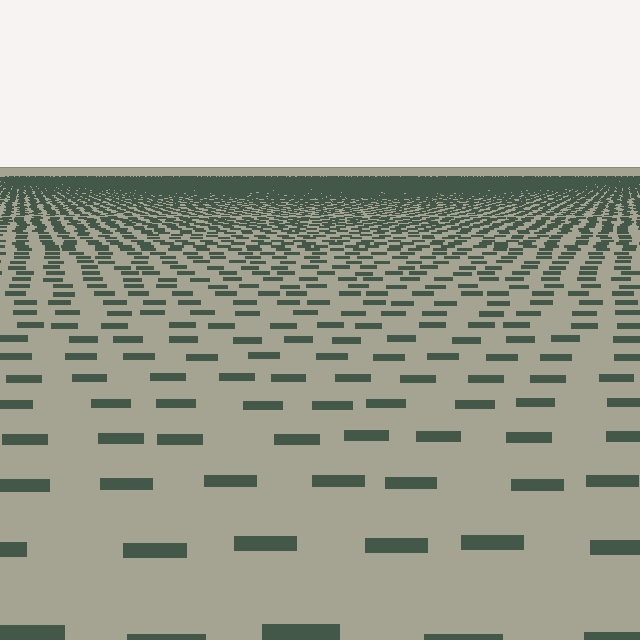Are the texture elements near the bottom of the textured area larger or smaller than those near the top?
Larger. Near the bottom, elements are closer to the viewer and appear at a bigger on-screen size.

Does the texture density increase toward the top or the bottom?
Density increases toward the top.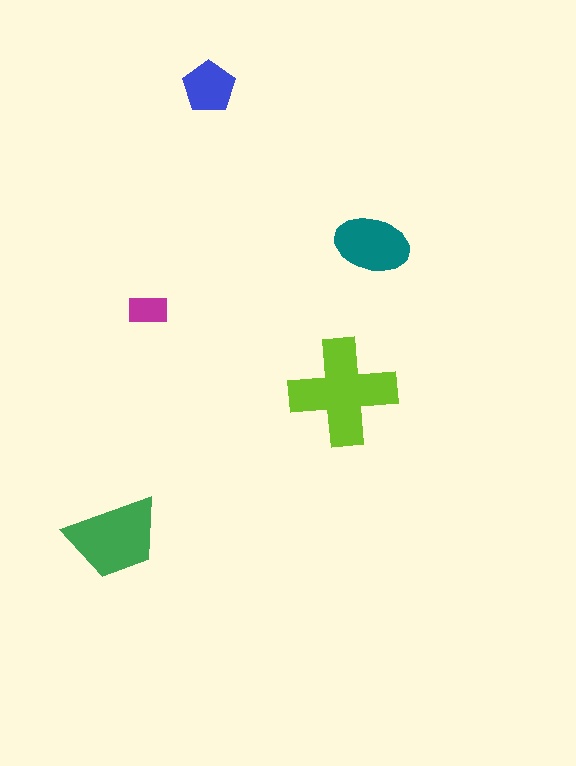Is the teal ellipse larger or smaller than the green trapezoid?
Smaller.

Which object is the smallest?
The magenta rectangle.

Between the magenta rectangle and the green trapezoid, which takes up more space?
The green trapezoid.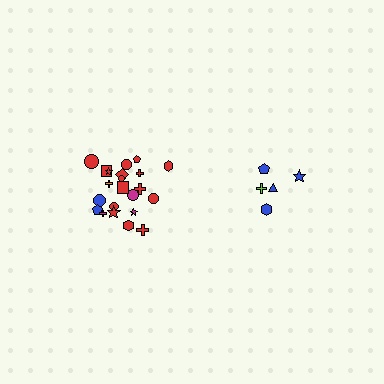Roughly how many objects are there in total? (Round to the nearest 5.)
Roughly 25 objects in total.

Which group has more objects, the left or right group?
The left group.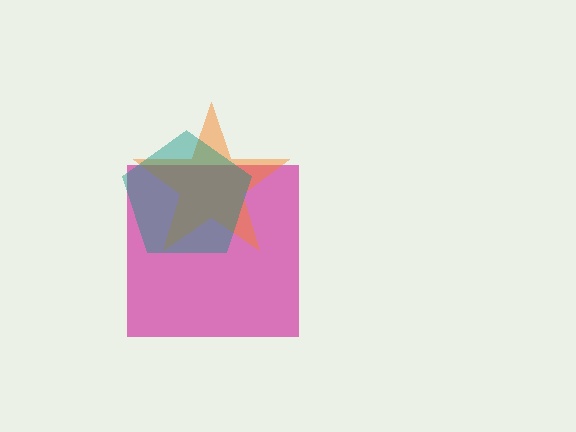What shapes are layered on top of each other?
The layered shapes are: a magenta square, an orange star, a teal pentagon.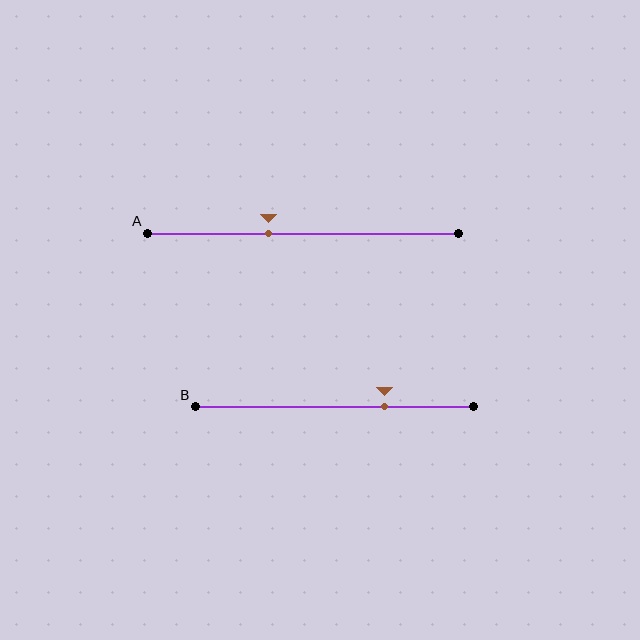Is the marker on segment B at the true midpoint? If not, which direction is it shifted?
No, the marker on segment B is shifted to the right by about 18% of the segment length.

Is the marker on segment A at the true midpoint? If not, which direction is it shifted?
No, the marker on segment A is shifted to the left by about 11% of the segment length.